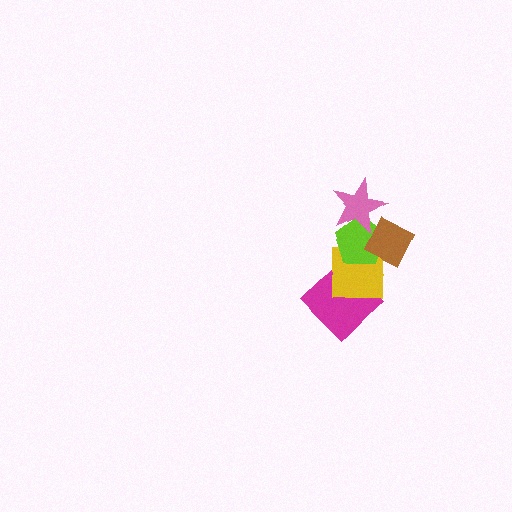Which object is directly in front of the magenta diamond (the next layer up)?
The yellow square is directly in front of the magenta diamond.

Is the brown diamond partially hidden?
Yes, it is partially covered by another shape.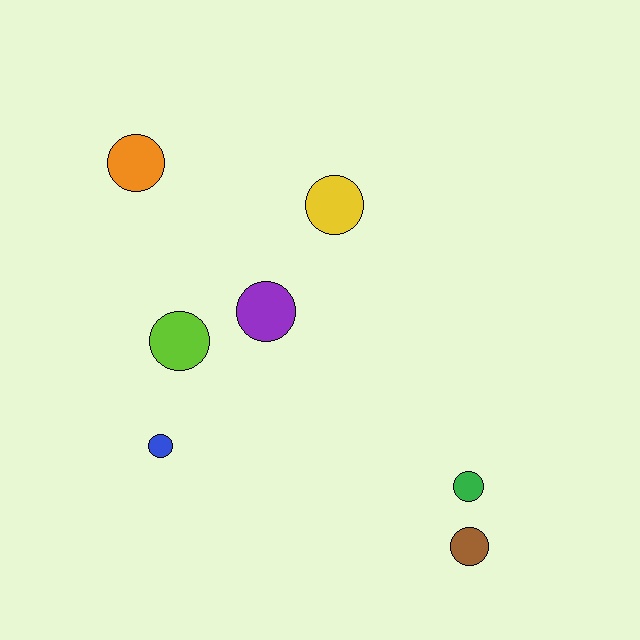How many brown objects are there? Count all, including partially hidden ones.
There is 1 brown object.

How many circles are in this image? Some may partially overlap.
There are 7 circles.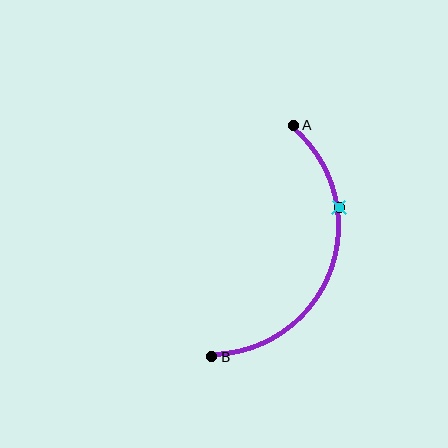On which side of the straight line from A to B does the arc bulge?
The arc bulges to the right of the straight line connecting A and B.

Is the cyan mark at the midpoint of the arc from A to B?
No. The cyan mark lies on the arc but is closer to endpoint A. The arc midpoint would be at the point on the curve equidistant along the arc from both A and B.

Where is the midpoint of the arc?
The arc midpoint is the point on the curve farthest from the straight line joining A and B. It sits to the right of that line.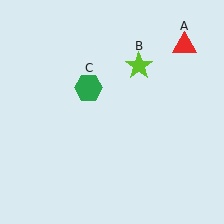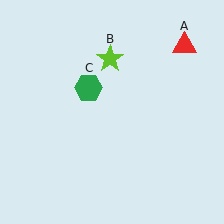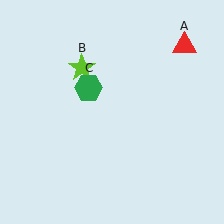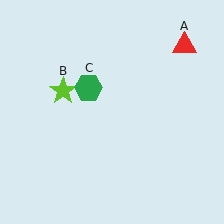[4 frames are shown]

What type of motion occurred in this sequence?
The lime star (object B) rotated counterclockwise around the center of the scene.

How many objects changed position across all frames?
1 object changed position: lime star (object B).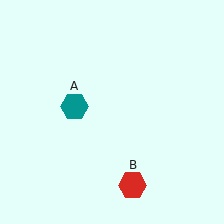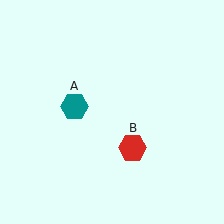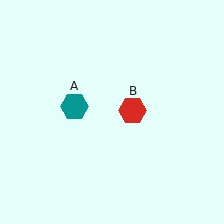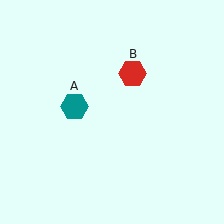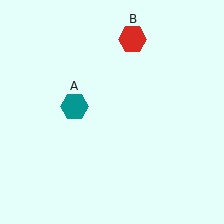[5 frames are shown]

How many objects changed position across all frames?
1 object changed position: red hexagon (object B).